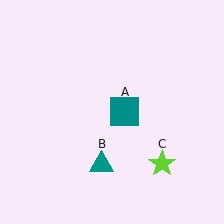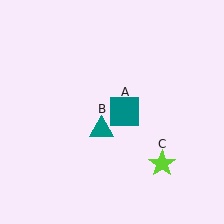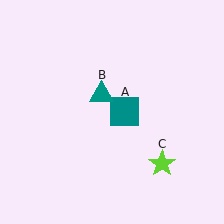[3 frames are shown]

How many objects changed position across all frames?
1 object changed position: teal triangle (object B).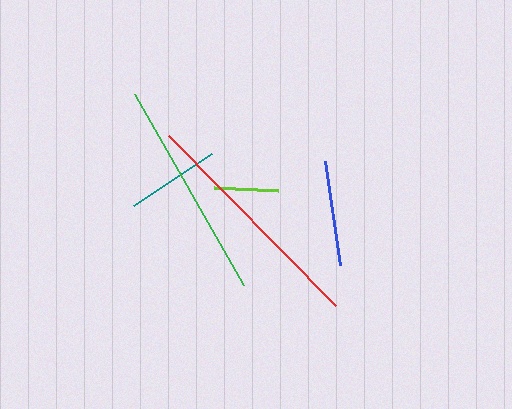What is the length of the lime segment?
The lime segment is approximately 64 pixels long.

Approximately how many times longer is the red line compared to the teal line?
The red line is approximately 2.5 times the length of the teal line.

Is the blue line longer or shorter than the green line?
The green line is longer than the blue line.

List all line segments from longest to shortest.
From longest to shortest: red, green, blue, teal, lime.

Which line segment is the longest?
The red line is the longest at approximately 238 pixels.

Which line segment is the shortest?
The lime line is the shortest at approximately 64 pixels.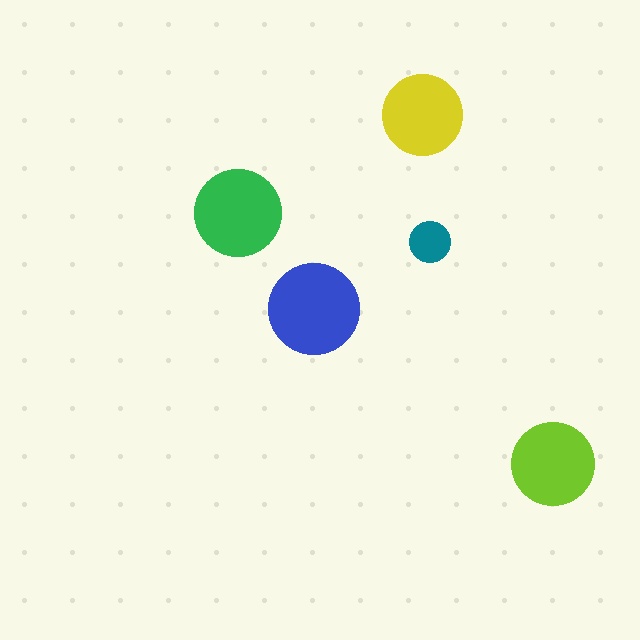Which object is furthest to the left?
The green circle is leftmost.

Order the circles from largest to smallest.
the blue one, the green one, the lime one, the yellow one, the teal one.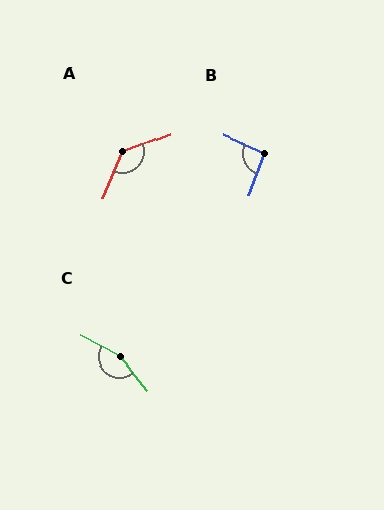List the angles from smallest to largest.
B (93°), A (134°), C (156°).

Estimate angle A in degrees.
Approximately 134 degrees.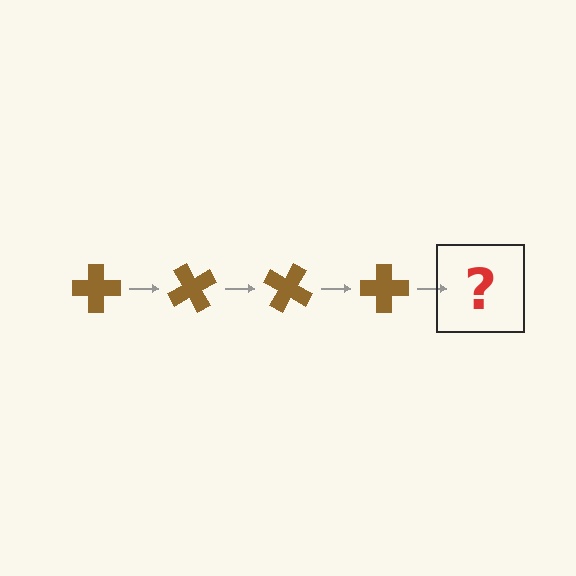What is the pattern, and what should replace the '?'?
The pattern is that the cross rotates 60 degrees each step. The '?' should be a brown cross rotated 240 degrees.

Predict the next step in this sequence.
The next step is a brown cross rotated 240 degrees.